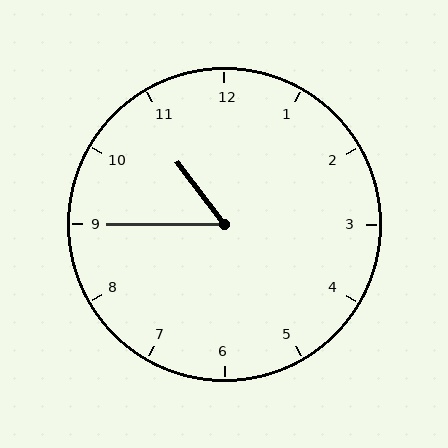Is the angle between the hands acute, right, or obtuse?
It is acute.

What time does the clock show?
10:45.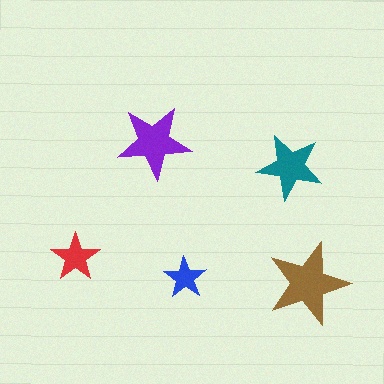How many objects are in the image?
There are 5 objects in the image.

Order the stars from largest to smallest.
the brown one, the purple one, the teal one, the red one, the blue one.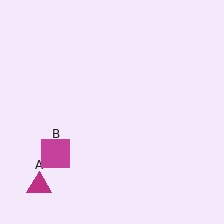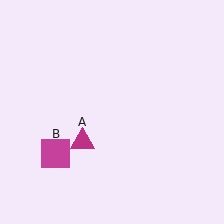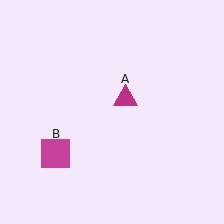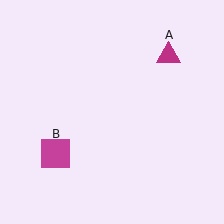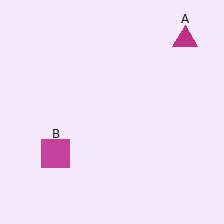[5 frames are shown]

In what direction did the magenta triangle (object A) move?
The magenta triangle (object A) moved up and to the right.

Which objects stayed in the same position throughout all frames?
Magenta square (object B) remained stationary.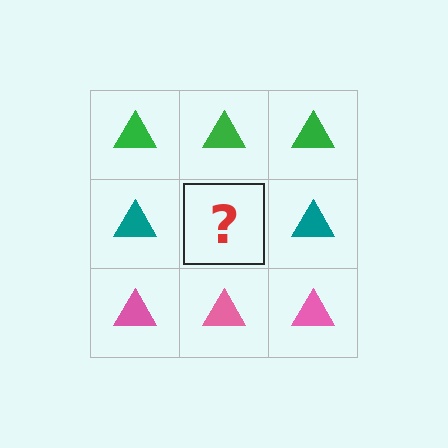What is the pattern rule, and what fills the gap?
The rule is that each row has a consistent color. The gap should be filled with a teal triangle.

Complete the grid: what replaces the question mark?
The question mark should be replaced with a teal triangle.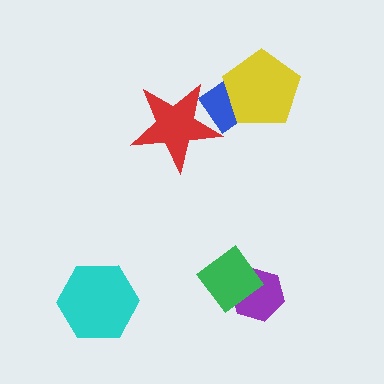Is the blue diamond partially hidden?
Yes, it is partially covered by another shape.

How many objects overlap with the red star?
1 object overlaps with the red star.